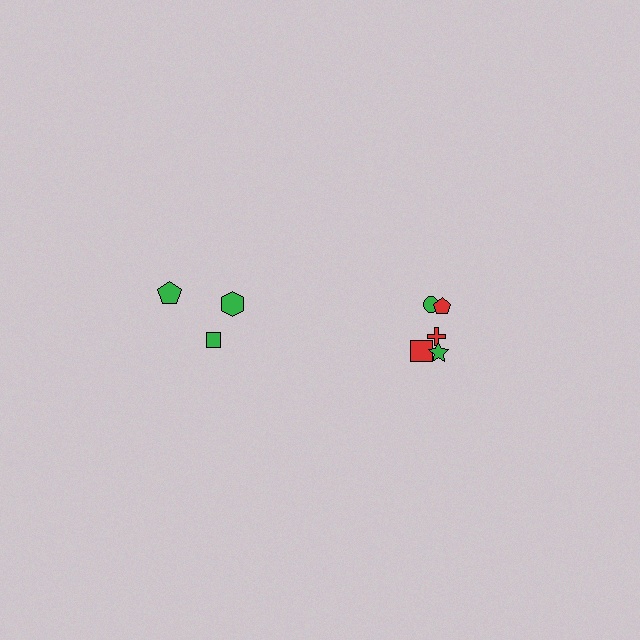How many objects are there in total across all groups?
There are 8 objects.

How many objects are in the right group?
There are 5 objects.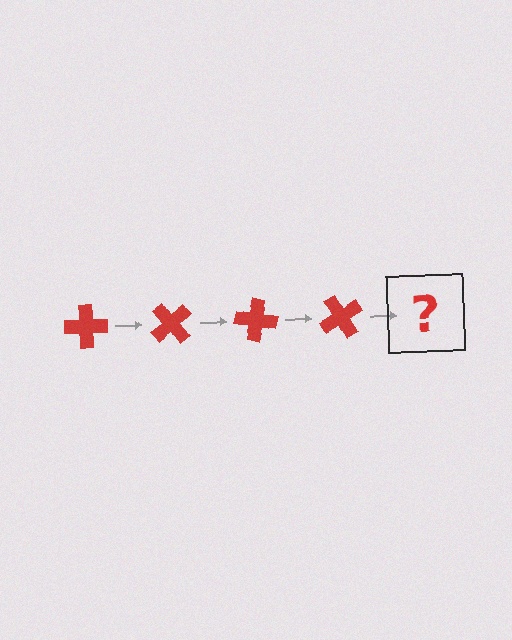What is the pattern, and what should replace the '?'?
The pattern is that the cross rotates 50 degrees each step. The '?' should be a red cross rotated 200 degrees.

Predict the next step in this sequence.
The next step is a red cross rotated 200 degrees.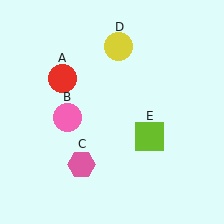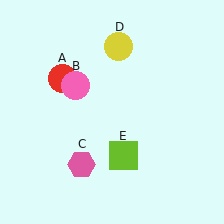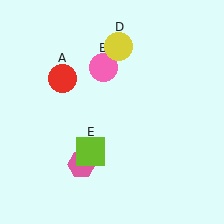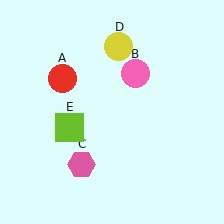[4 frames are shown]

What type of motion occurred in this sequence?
The pink circle (object B), lime square (object E) rotated clockwise around the center of the scene.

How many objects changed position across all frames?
2 objects changed position: pink circle (object B), lime square (object E).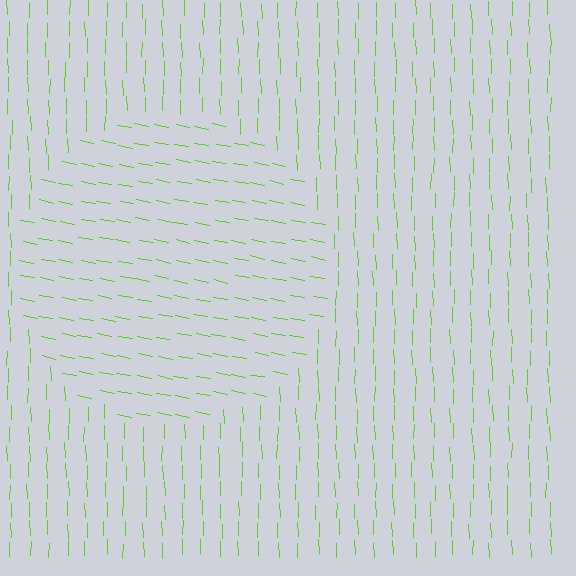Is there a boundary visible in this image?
Yes, there is a texture boundary formed by a change in line orientation.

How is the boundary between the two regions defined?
The boundary is defined purely by a change in line orientation (approximately 78 degrees difference). All lines are the same color and thickness.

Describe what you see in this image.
The image is filled with small lime line segments. A circle region in the image has lines oriented differently from the surrounding lines, creating a visible texture boundary.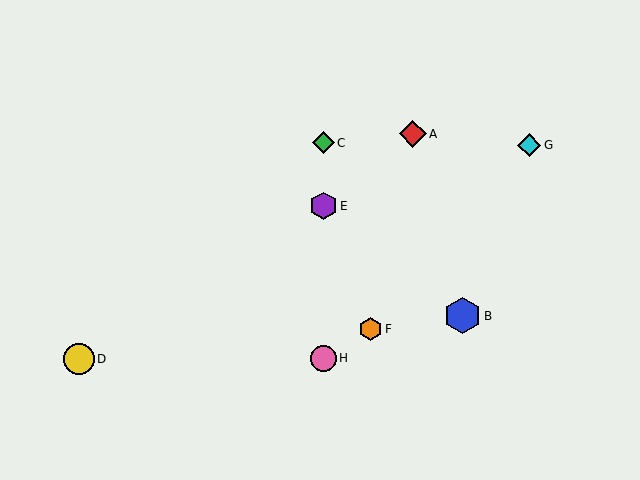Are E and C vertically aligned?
Yes, both are at x≈323.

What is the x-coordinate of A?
Object A is at x≈413.